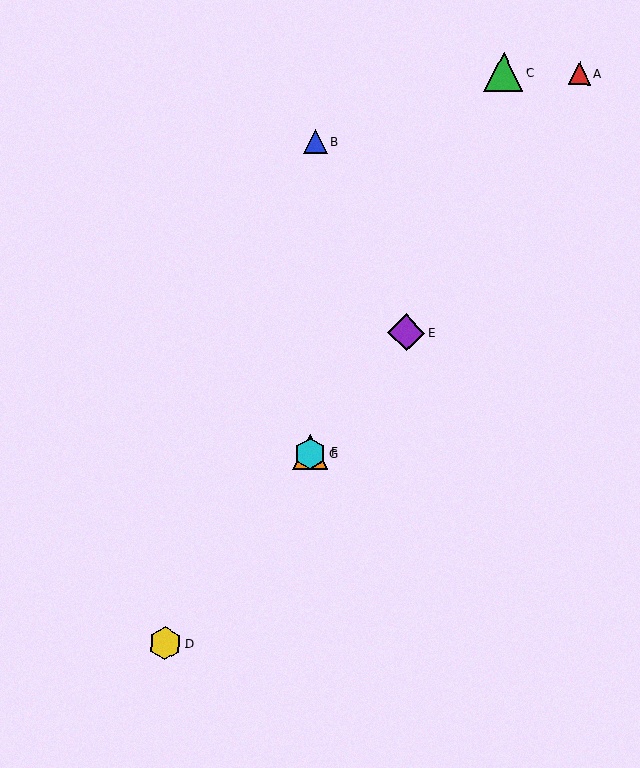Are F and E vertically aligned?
No, F is at x≈310 and E is at x≈406.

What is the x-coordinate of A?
Object A is at x≈580.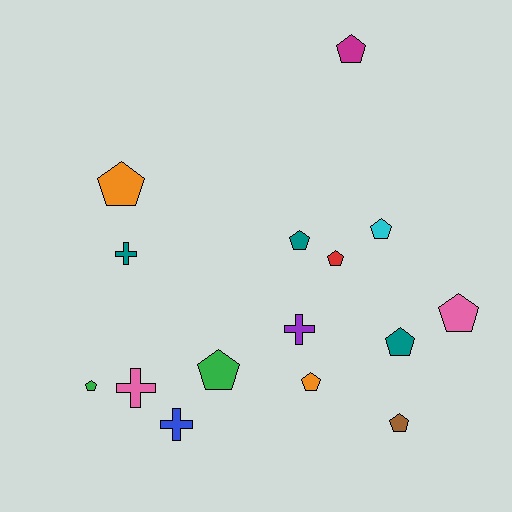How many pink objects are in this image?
There are 2 pink objects.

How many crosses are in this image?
There are 4 crosses.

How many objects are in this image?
There are 15 objects.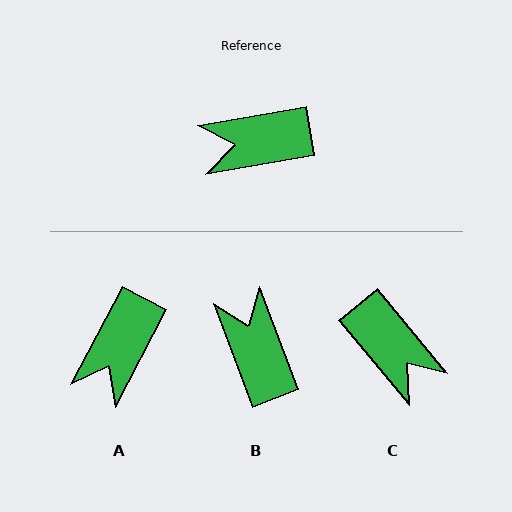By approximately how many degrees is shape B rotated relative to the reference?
Approximately 79 degrees clockwise.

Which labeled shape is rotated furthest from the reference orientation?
C, about 120 degrees away.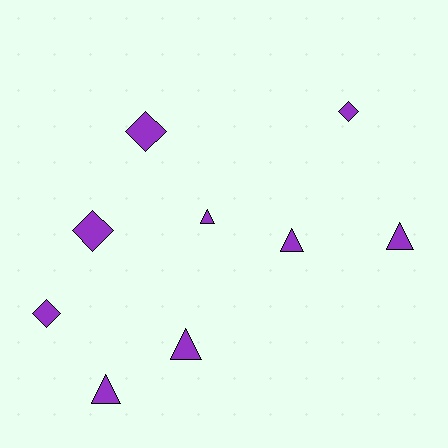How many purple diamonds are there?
There are 4 purple diamonds.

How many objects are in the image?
There are 9 objects.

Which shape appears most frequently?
Triangle, with 5 objects.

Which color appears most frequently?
Purple, with 9 objects.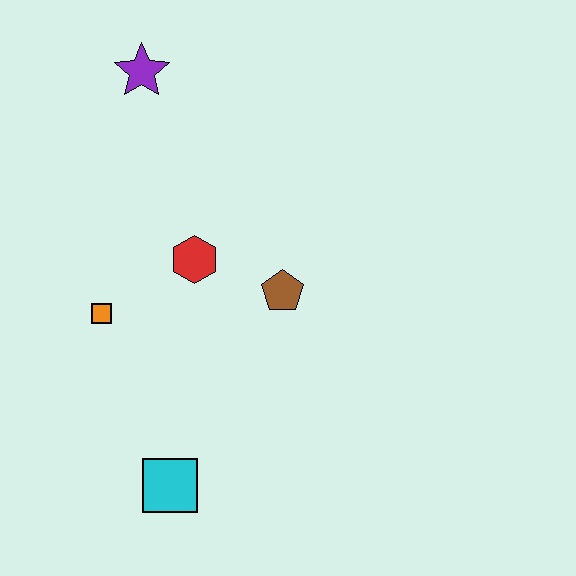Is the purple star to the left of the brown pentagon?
Yes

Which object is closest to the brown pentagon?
The red hexagon is closest to the brown pentagon.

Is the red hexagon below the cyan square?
No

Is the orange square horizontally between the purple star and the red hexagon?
No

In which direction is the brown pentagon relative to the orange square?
The brown pentagon is to the right of the orange square.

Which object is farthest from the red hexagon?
The cyan square is farthest from the red hexagon.